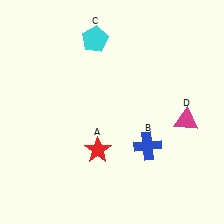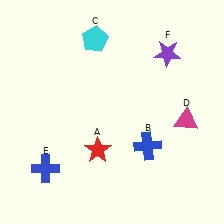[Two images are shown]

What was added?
A blue cross (E), a purple star (F) were added in Image 2.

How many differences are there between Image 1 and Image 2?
There are 2 differences between the two images.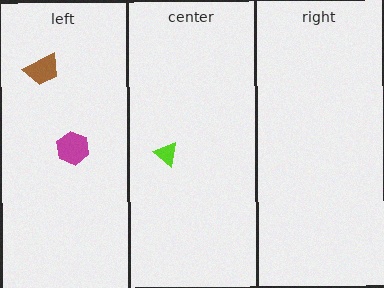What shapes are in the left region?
The brown trapezoid, the magenta hexagon.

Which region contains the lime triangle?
The center region.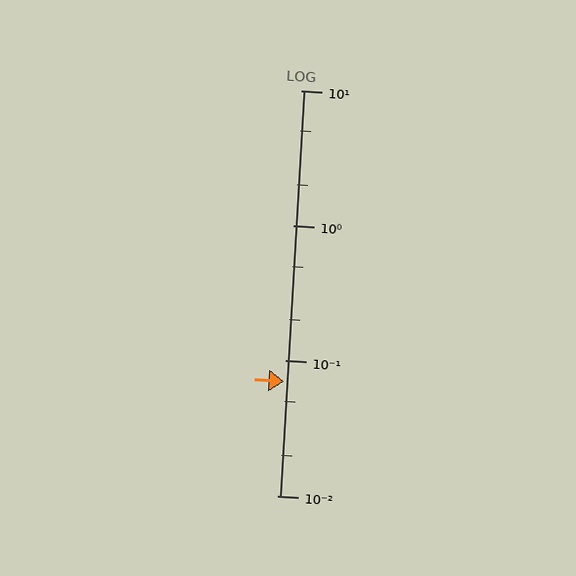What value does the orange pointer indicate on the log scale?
The pointer indicates approximately 0.07.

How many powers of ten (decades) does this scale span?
The scale spans 3 decades, from 0.01 to 10.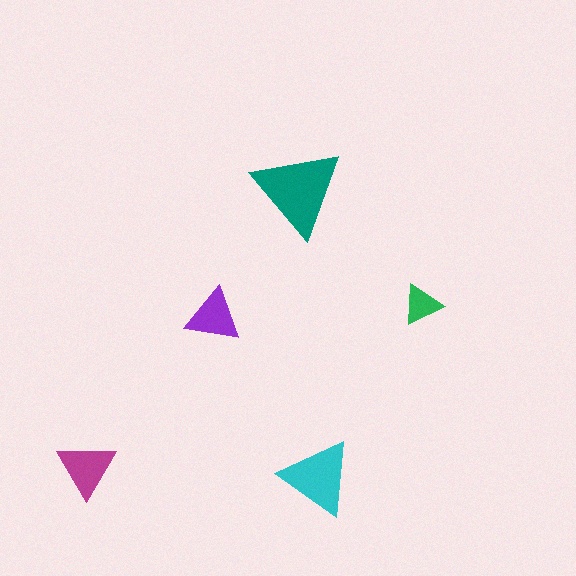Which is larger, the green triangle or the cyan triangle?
The cyan one.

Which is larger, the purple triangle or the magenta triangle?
The magenta one.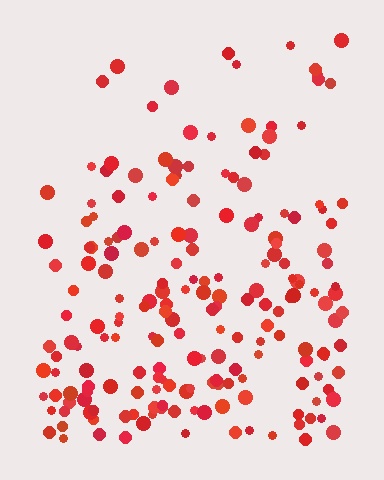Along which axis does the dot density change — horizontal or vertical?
Vertical.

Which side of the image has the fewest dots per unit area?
The top.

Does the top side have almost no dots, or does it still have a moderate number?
Still a moderate number, just noticeably fewer than the bottom.